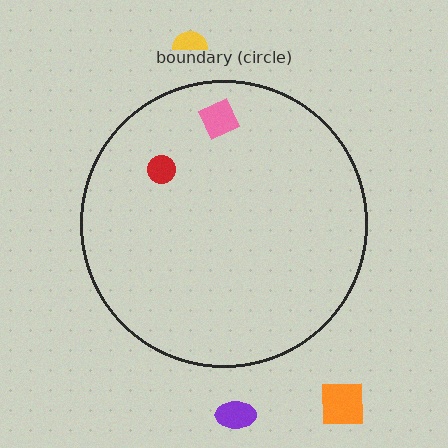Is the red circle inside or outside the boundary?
Inside.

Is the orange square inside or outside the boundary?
Outside.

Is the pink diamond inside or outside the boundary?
Inside.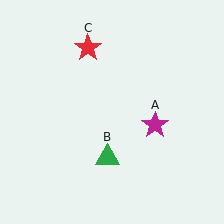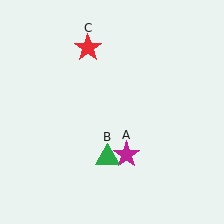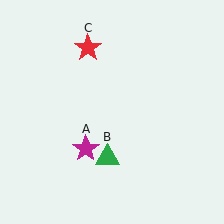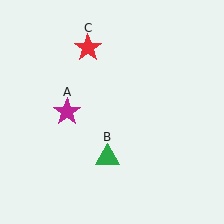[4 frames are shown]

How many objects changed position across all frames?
1 object changed position: magenta star (object A).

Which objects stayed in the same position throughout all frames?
Green triangle (object B) and red star (object C) remained stationary.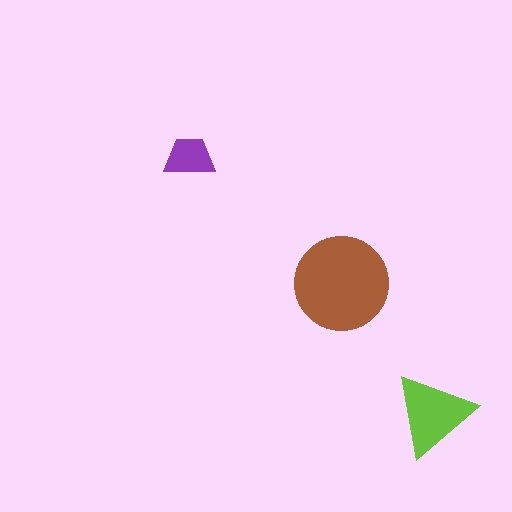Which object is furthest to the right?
The lime triangle is rightmost.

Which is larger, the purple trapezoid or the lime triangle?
The lime triangle.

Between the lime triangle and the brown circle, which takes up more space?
The brown circle.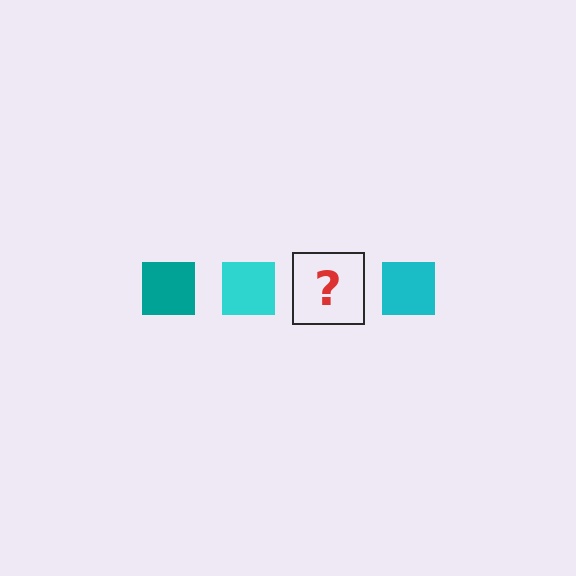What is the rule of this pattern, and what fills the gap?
The rule is that the pattern cycles through teal, cyan squares. The gap should be filled with a teal square.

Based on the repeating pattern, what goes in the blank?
The blank should be a teal square.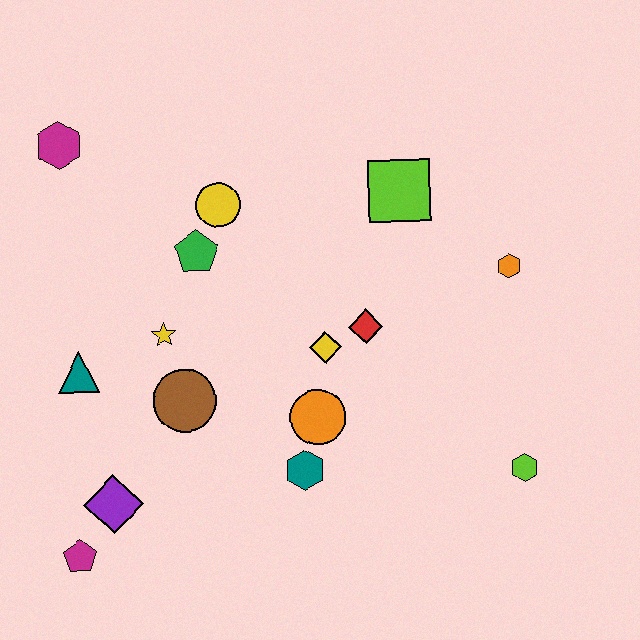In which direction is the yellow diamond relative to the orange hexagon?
The yellow diamond is to the left of the orange hexagon.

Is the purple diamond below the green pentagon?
Yes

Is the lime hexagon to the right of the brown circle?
Yes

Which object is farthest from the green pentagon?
The lime hexagon is farthest from the green pentagon.